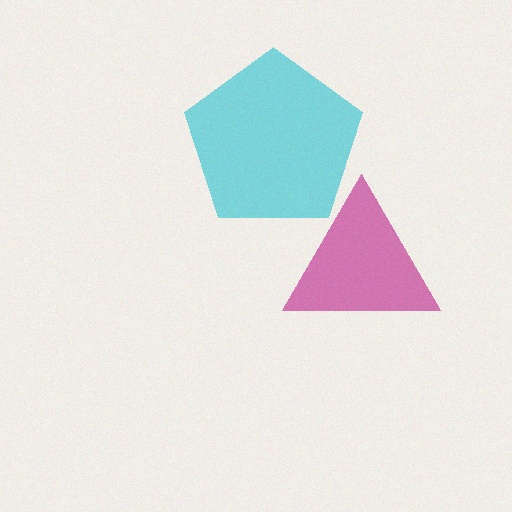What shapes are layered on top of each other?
The layered shapes are: a magenta triangle, a cyan pentagon.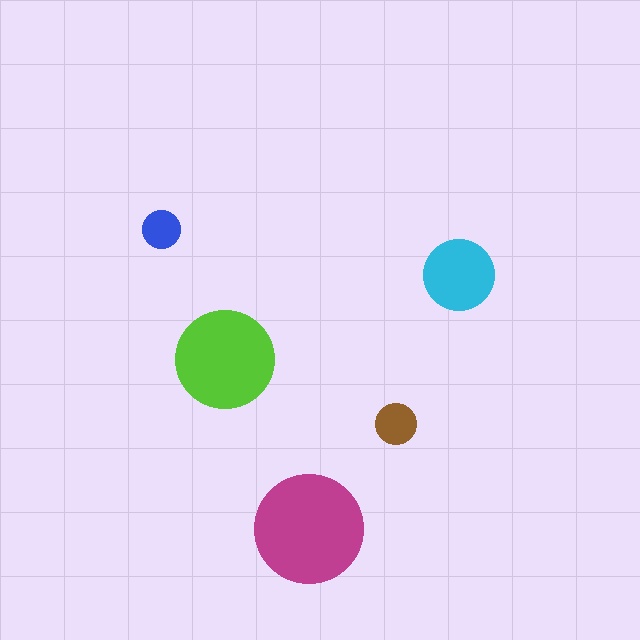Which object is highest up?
The blue circle is topmost.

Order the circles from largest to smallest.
the magenta one, the lime one, the cyan one, the brown one, the blue one.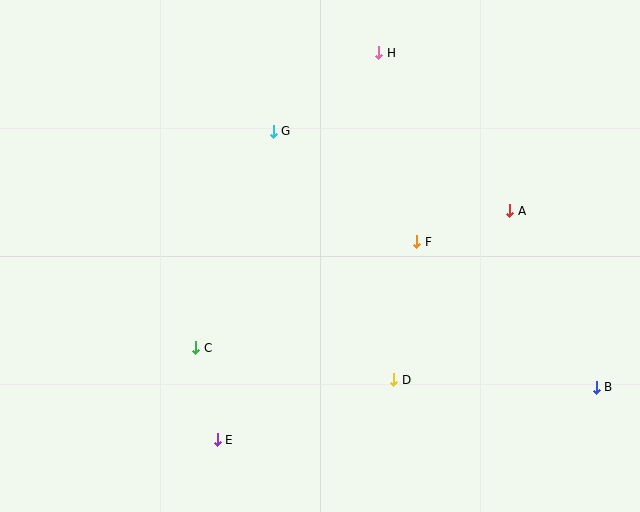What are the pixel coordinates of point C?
Point C is at (195, 348).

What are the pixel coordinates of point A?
Point A is at (510, 211).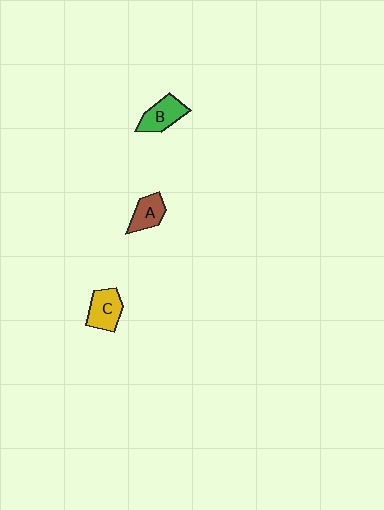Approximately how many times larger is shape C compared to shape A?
Approximately 1.2 times.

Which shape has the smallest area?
Shape A (brown).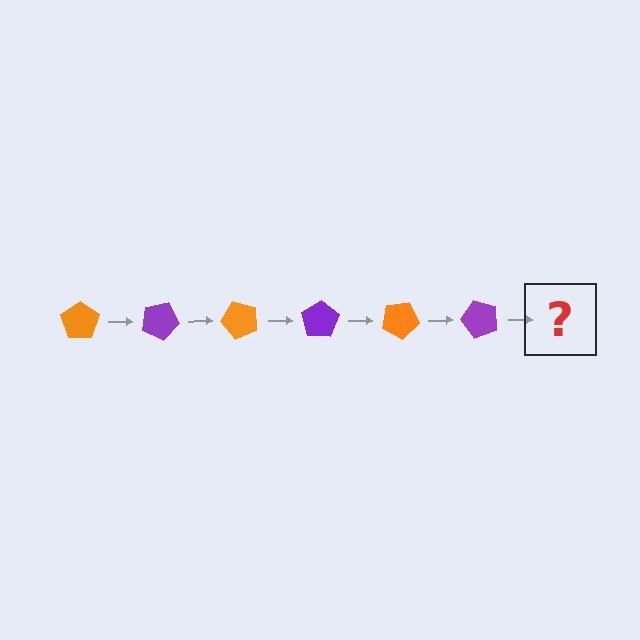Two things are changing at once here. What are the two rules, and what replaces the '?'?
The two rules are that it rotates 25 degrees each step and the color cycles through orange and purple. The '?' should be an orange pentagon, rotated 150 degrees from the start.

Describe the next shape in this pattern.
It should be an orange pentagon, rotated 150 degrees from the start.